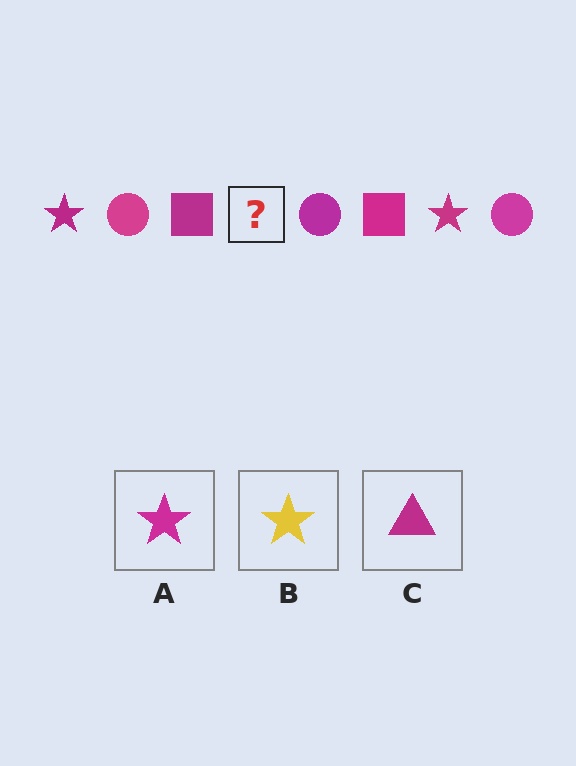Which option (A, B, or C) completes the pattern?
A.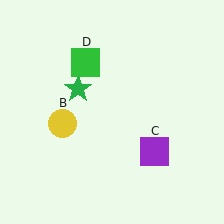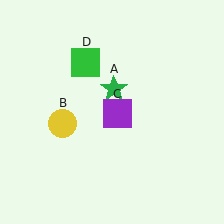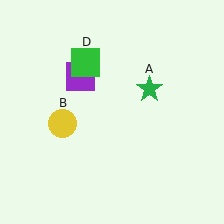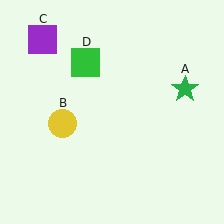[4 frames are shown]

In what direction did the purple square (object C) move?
The purple square (object C) moved up and to the left.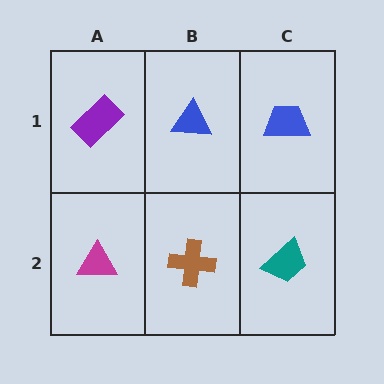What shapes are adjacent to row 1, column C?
A teal trapezoid (row 2, column C), a blue triangle (row 1, column B).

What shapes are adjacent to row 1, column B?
A brown cross (row 2, column B), a purple rectangle (row 1, column A), a blue trapezoid (row 1, column C).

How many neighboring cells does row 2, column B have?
3.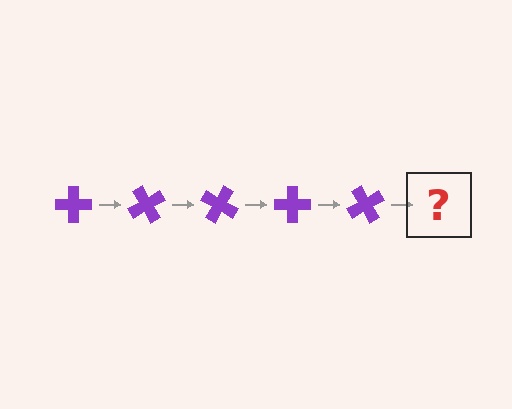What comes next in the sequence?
The next element should be a purple cross rotated 300 degrees.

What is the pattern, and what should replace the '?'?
The pattern is that the cross rotates 60 degrees each step. The '?' should be a purple cross rotated 300 degrees.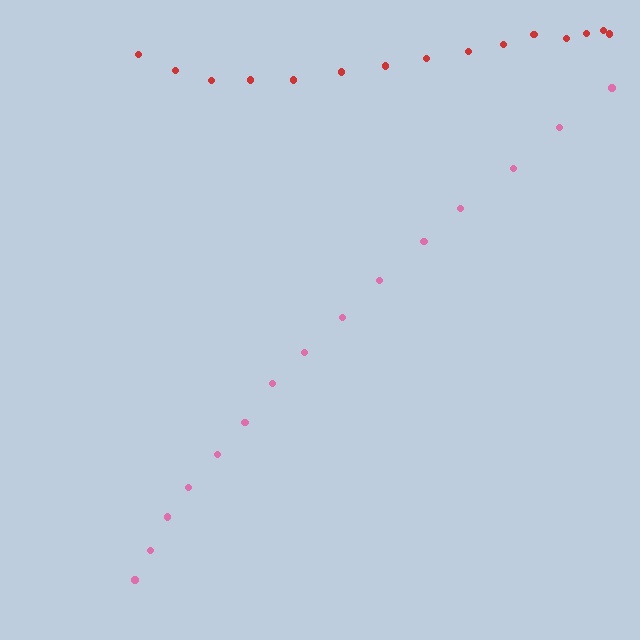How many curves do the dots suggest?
There are 2 distinct paths.